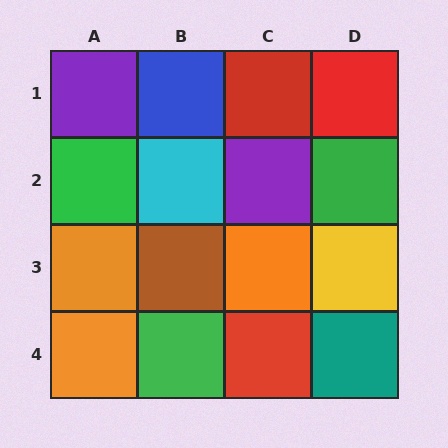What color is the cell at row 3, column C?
Orange.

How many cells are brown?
1 cell is brown.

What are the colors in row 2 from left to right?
Green, cyan, purple, green.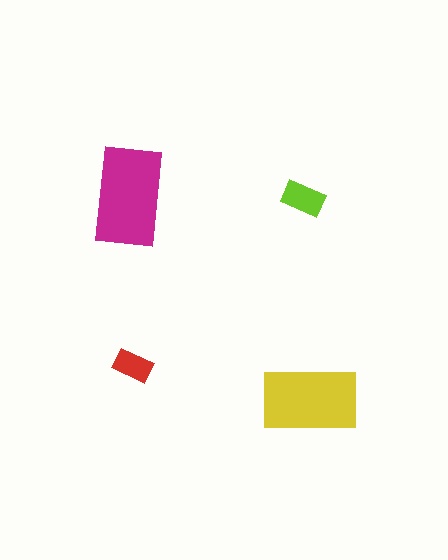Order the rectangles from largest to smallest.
the magenta one, the yellow one, the lime one, the red one.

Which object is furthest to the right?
The yellow rectangle is rightmost.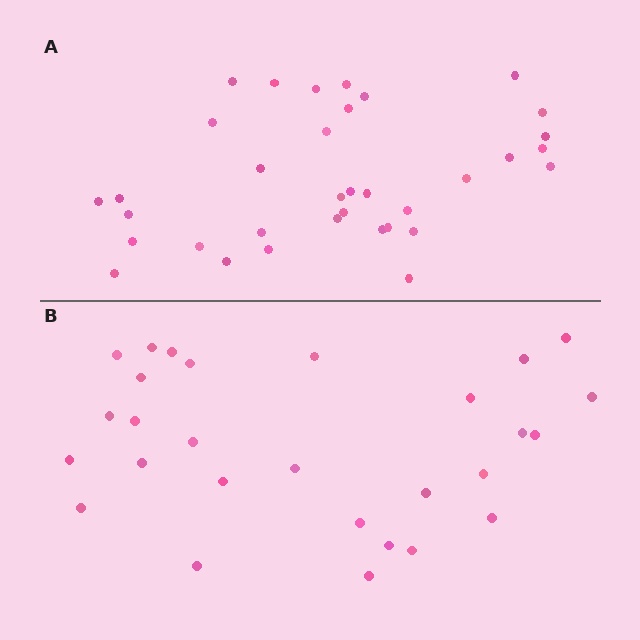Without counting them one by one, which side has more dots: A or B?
Region A (the top region) has more dots.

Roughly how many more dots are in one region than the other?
Region A has roughly 8 or so more dots than region B.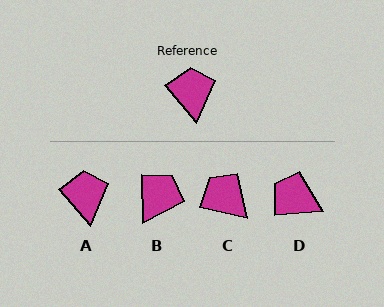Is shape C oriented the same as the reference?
No, it is off by about 36 degrees.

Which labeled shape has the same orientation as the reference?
A.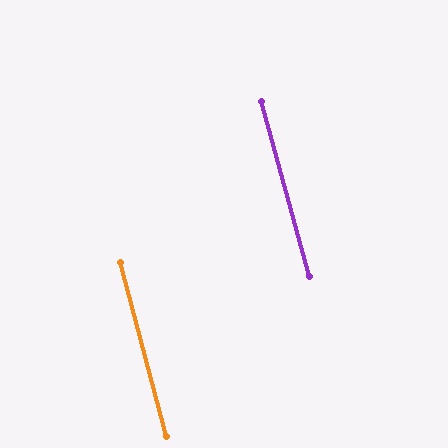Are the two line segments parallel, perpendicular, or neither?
Parallel — their directions differ by only 0.6°.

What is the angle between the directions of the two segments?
Approximately 1 degree.